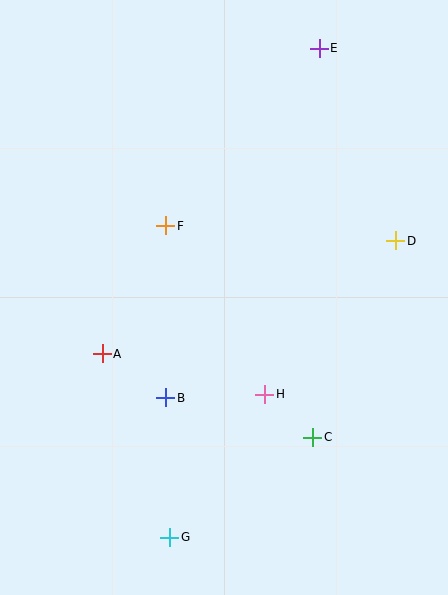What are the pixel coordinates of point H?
Point H is at (265, 394).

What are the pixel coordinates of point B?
Point B is at (166, 398).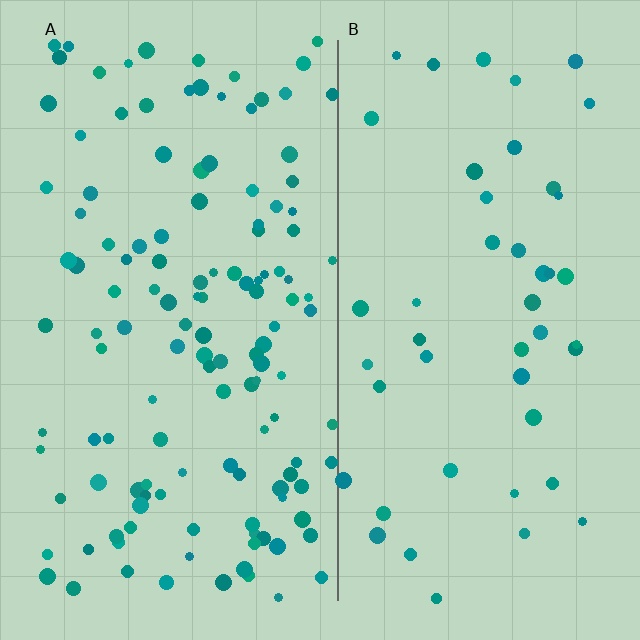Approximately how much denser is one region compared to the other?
Approximately 2.8× — region A over region B.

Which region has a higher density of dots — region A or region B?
A (the left).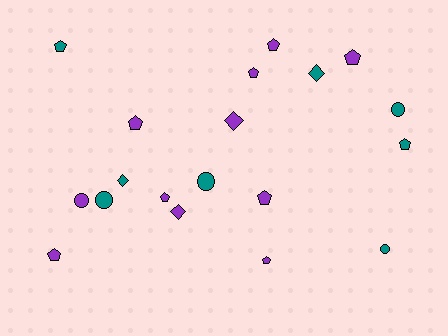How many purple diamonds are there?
There are 2 purple diamonds.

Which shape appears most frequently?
Pentagon, with 10 objects.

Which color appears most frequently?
Purple, with 11 objects.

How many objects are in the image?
There are 19 objects.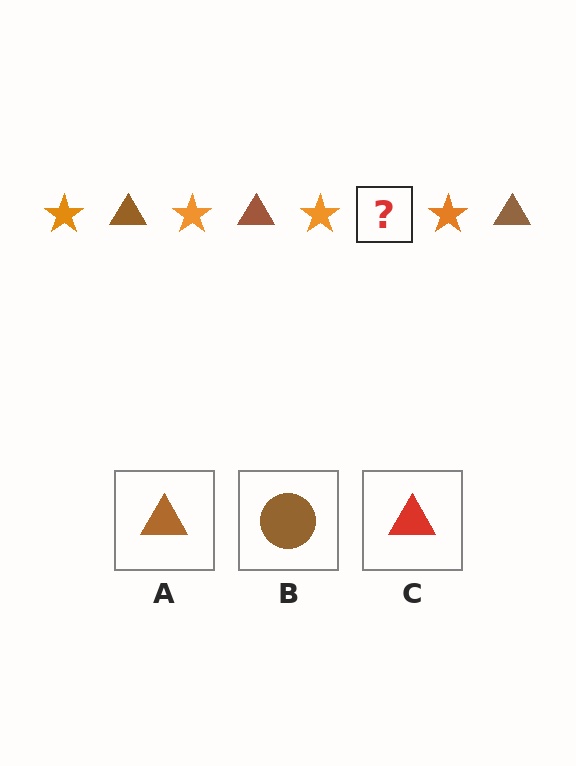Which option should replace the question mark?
Option A.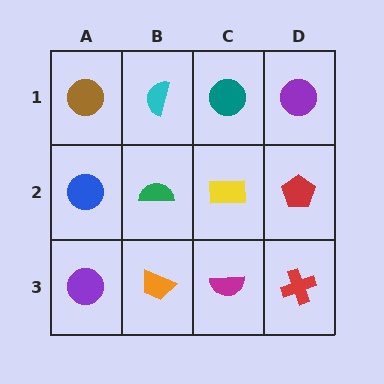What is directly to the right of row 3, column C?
A red cross.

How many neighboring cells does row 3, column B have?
3.